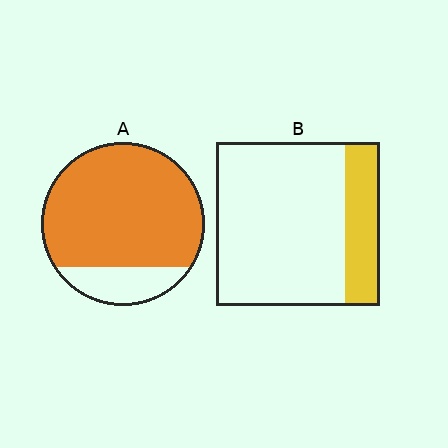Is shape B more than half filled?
No.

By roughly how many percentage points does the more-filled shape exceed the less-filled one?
By roughly 60 percentage points (A over B).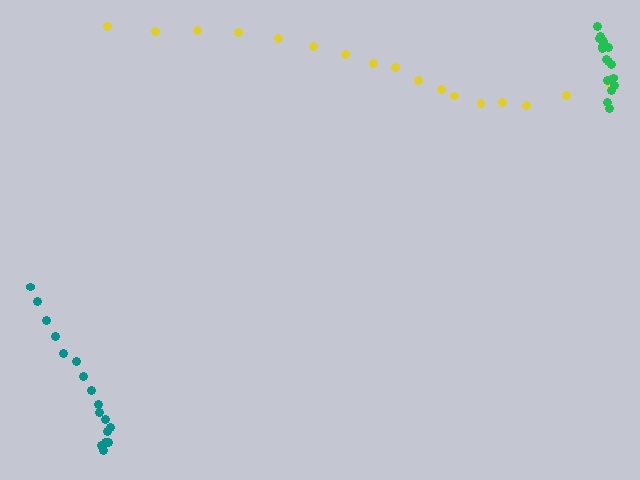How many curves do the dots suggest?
There are 3 distinct paths.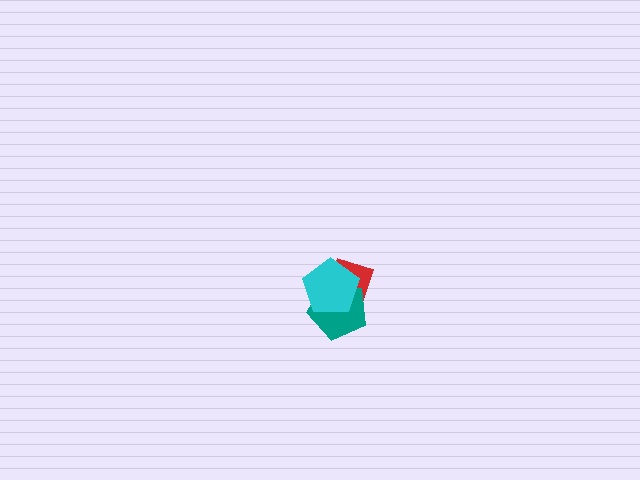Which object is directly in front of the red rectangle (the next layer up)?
The teal pentagon is directly in front of the red rectangle.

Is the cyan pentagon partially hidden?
No, no other shape covers it.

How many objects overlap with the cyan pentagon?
2 objects overlap with the cyan pentagon.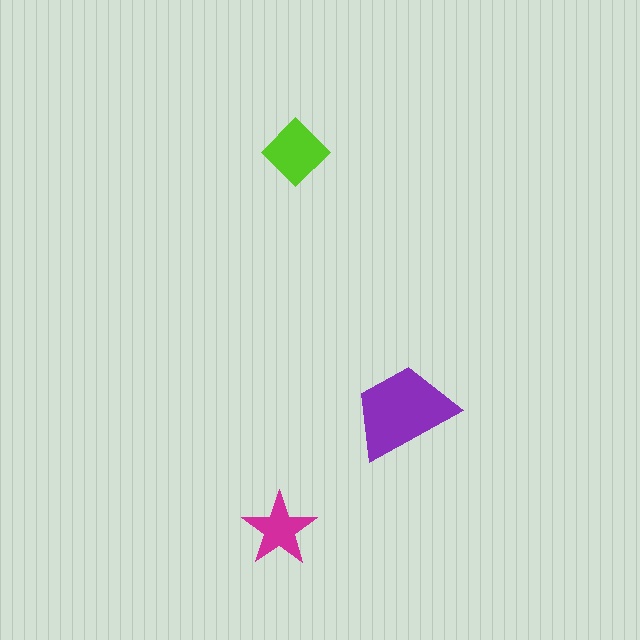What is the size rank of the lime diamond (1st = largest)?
2nd.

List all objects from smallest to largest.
The magenta star, the lime diamond, the purple trapezoid.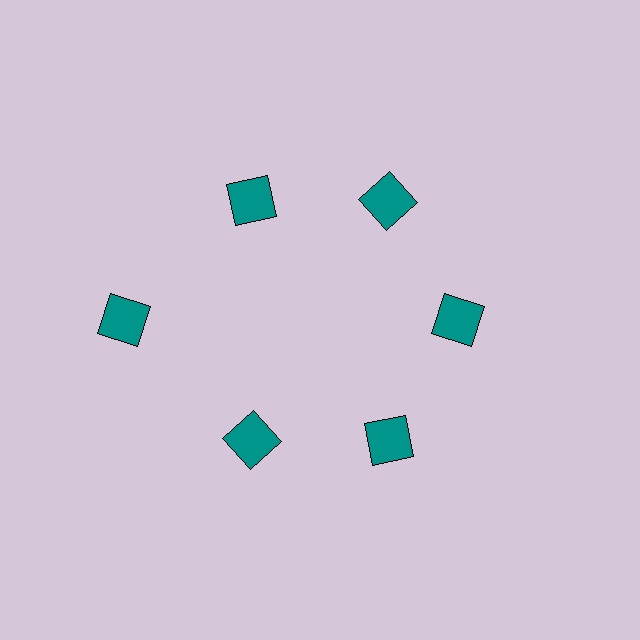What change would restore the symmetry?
The symmetry would be restored by moving it inward, back onto the ring so that all 6 squares sit at equal angles and equal distance from the center.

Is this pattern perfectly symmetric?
No. The 6 teal squares are arranged in a ring, but one element near the 9 o'clock position is pushed outward from the center, breaking the 6-fold rotational symmetry.